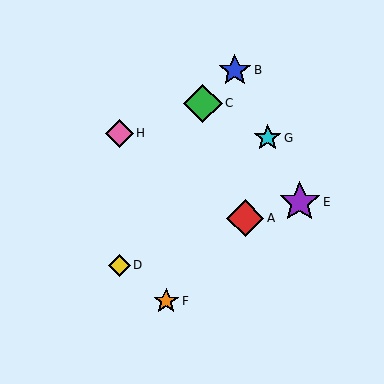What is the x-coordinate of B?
Object B is at x≈235.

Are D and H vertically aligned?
Yes, both are at x≈119.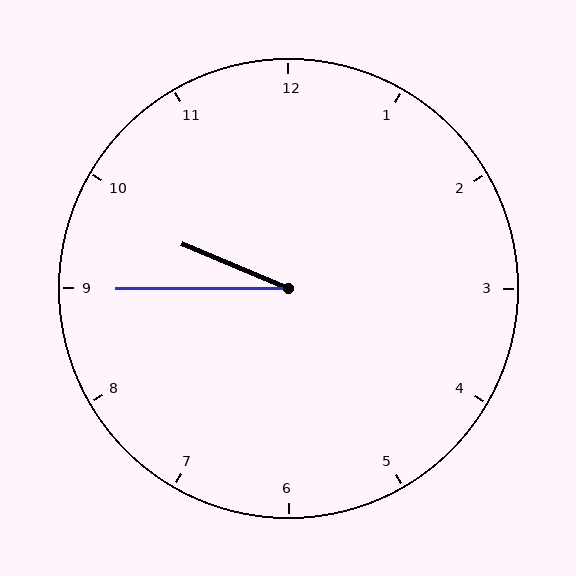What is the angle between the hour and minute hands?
Approximately 22 degrees.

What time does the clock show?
9:45.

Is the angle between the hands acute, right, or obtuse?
It is acute.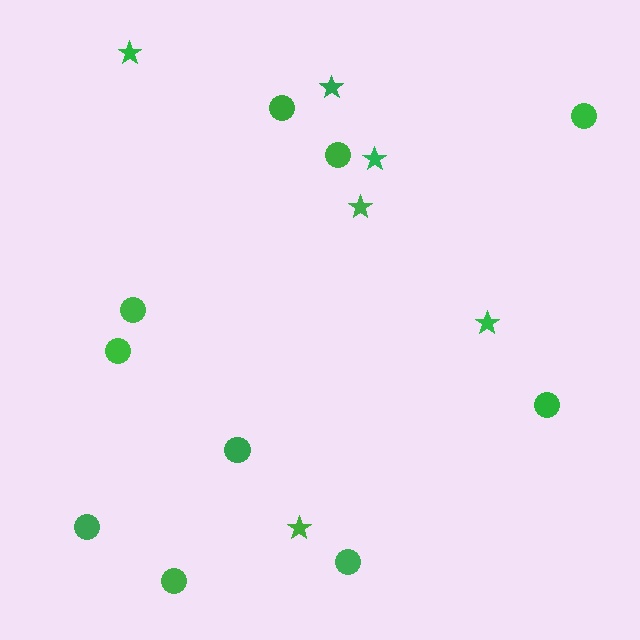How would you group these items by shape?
There are 2 groups: one group of circles (10) and one group of stars (6).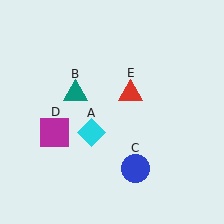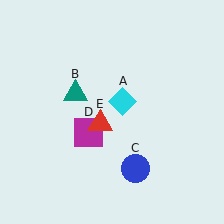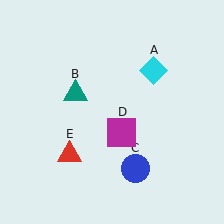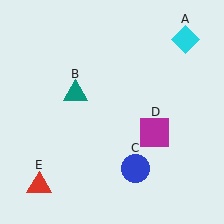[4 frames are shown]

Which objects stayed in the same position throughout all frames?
Teal triangle (object B) and blue circle (object C) remained stationary.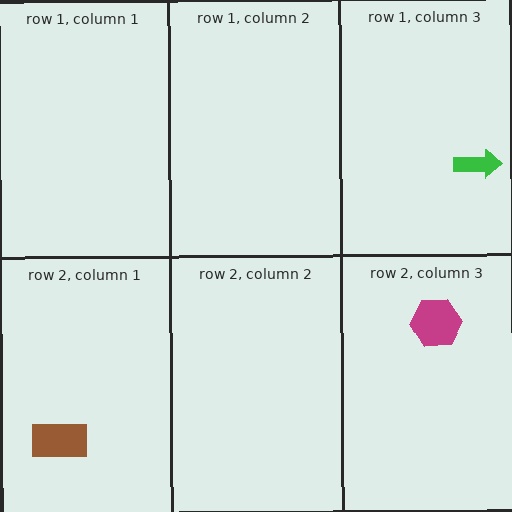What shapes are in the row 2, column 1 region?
The brown rectangle.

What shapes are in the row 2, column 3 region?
The magenta hexagon.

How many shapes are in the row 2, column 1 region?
1.